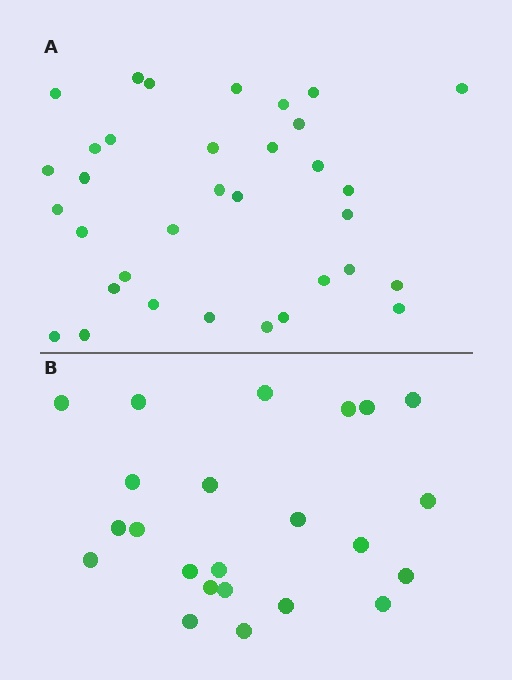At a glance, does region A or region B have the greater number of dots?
Region A (the top region) has more dots.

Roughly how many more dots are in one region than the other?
Region A has roughly 12 or so more dots than region B.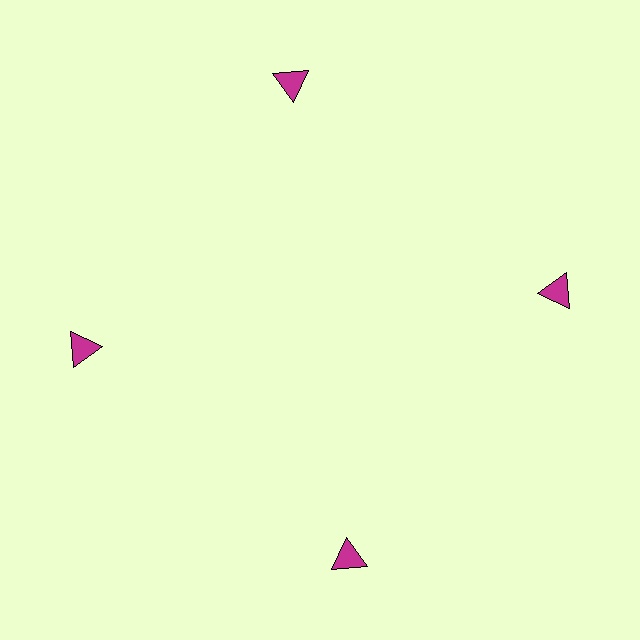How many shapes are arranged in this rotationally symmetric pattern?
There are 4 shapes, arranged in 4 groups of 1.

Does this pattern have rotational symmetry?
Yes, this pattern has 4-fold rotational symmetry. It looks the same after rotating 90 degrees around the center.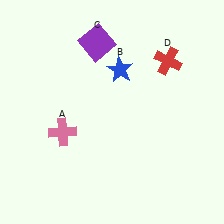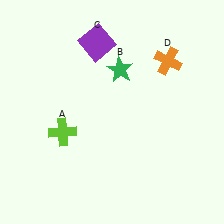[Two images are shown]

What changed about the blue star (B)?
In Image 1, B is blue. In Image 2, it changed to green.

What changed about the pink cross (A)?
In Image 1, A is pink. In Image 2, it changed to lime.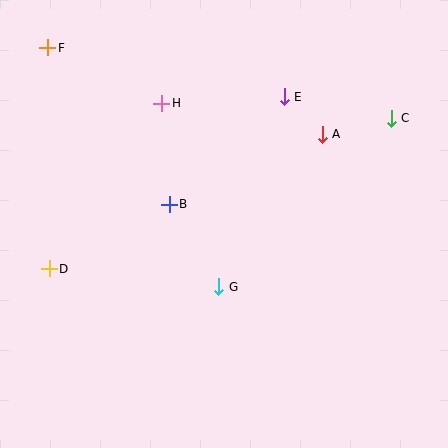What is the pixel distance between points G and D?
The distance between G and D is 170 pixels.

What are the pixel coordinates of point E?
Point E is at (284, 97).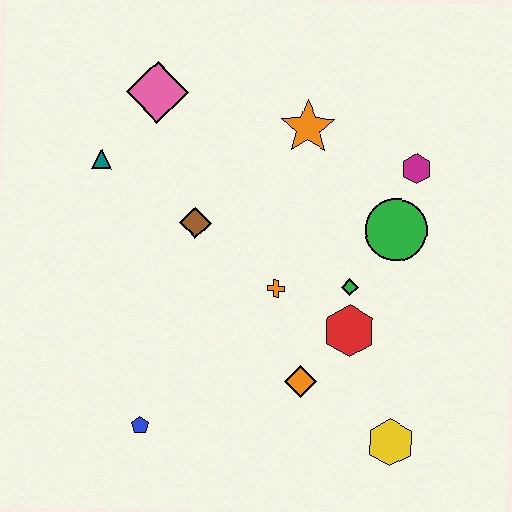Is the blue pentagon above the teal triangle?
No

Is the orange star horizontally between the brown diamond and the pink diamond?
No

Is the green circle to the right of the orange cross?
Yes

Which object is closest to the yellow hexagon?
The orange diamond is closest to the yellow hexagon.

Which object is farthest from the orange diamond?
The pink diamond is farthest from the orange diamond.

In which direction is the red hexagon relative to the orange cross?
The red hexagon is to the right of the orange cross.